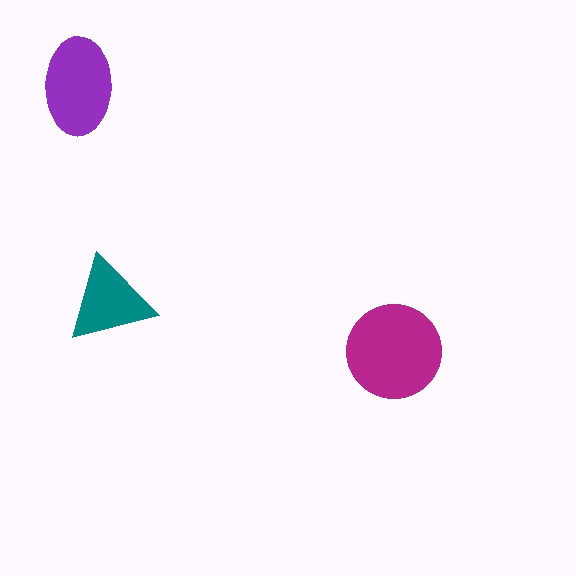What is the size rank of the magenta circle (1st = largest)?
1st.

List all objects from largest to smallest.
The magenta circle, the purple ellipse, the teal triangle.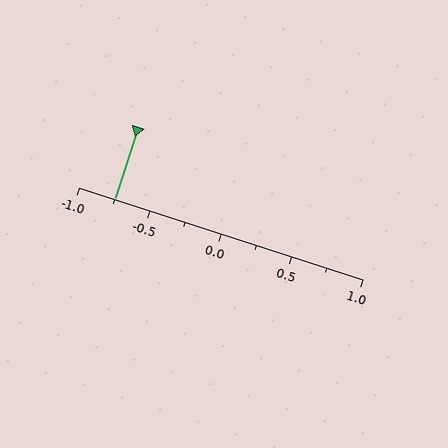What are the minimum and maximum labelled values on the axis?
The axis runs from -1.0 to 1.0.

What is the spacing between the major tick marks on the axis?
The major ticks are spaced 0.5 apart.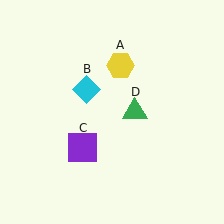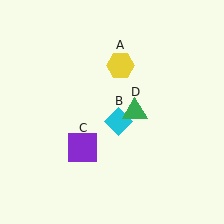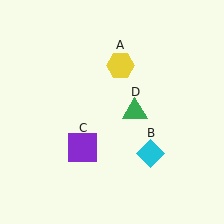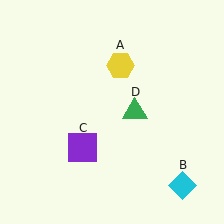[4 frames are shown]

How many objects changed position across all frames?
1 object changed position: cyan diamond (object B).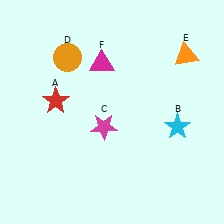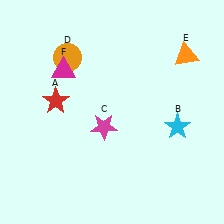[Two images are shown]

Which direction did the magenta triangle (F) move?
The magenta triangle (F) moved left.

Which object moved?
The magenta triangle (F) moved left.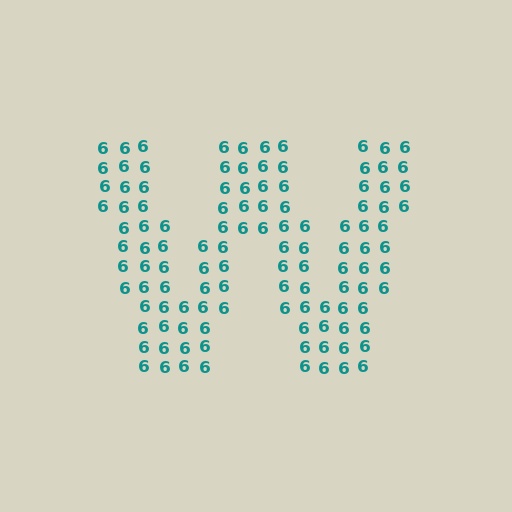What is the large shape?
The large shape is the letter W.